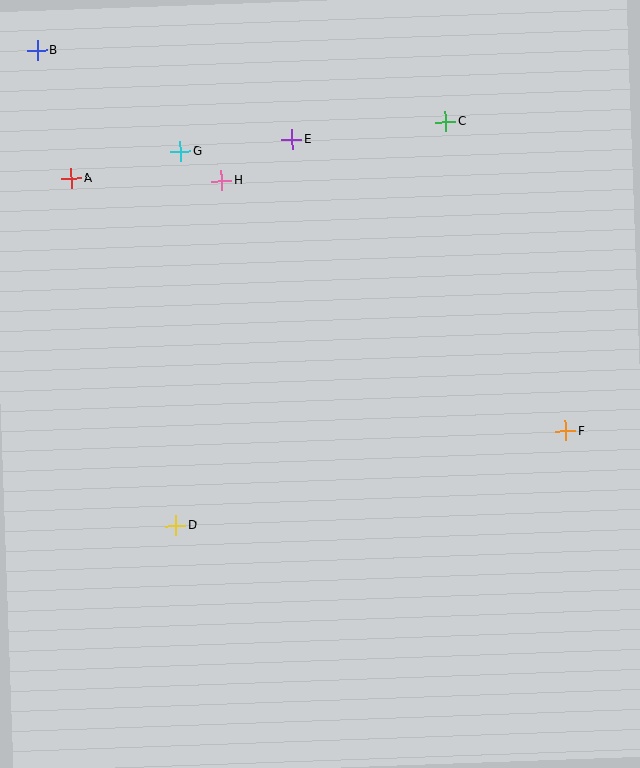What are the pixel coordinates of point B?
Point B is at (37, 51).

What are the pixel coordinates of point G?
Point G is at (180, 152).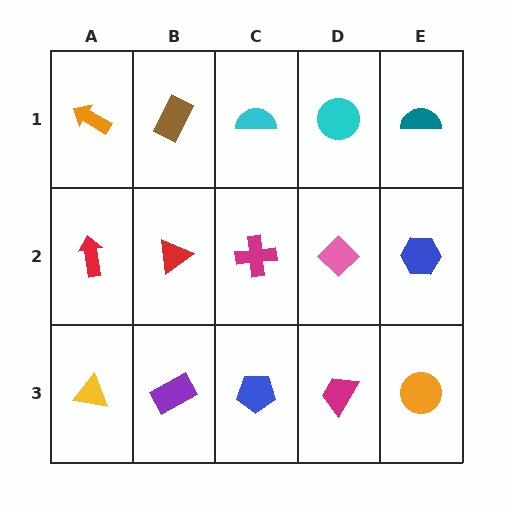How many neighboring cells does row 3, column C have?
3.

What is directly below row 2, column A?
A yellow triangle.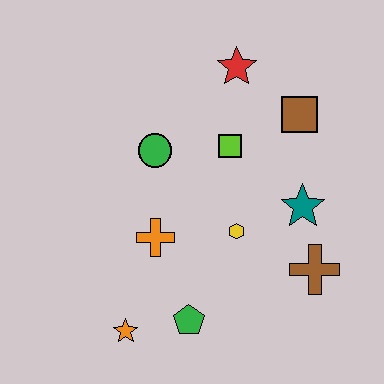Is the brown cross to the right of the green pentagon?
Yes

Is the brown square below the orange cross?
No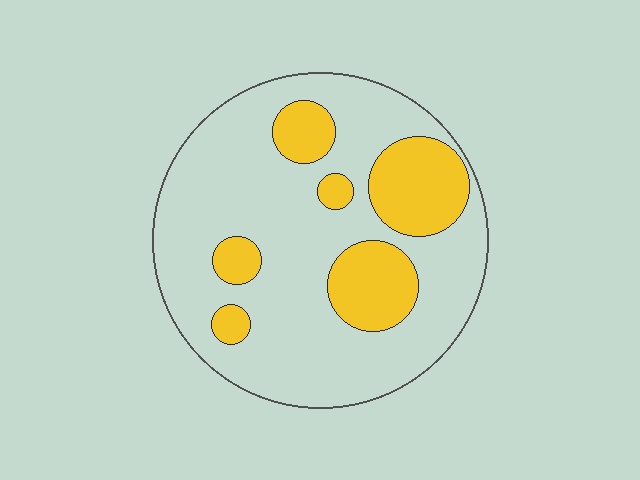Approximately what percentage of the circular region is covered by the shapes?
Approximately 25%.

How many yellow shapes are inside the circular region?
6.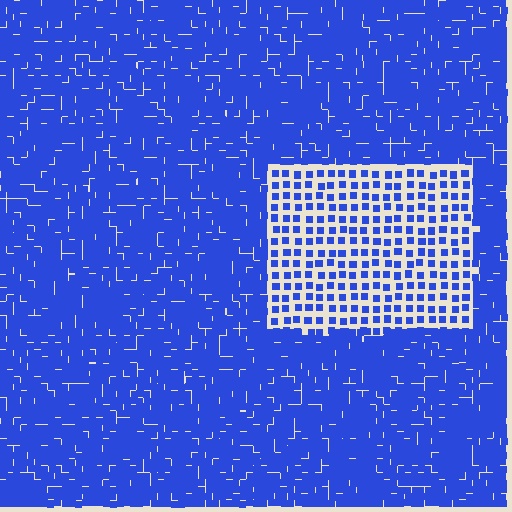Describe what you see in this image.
The image contains small blue elements arranged at two different densities. A rectangle-shaped region is visible where the elements are less densely packed than the surrounding area.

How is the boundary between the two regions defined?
The boundary is defined by a change in element density (approximately 2.7x ratio). All elements are the same color, size, and shape.